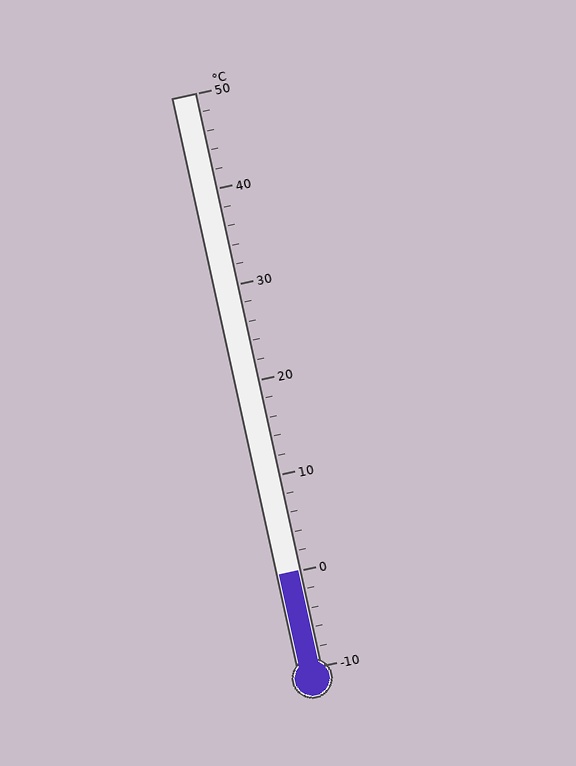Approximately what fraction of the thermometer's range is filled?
The thermometer is filled to approximately 15% of its range.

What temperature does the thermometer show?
The thermometer shows approximately 0°C.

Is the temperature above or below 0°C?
The temperature is at 0°C.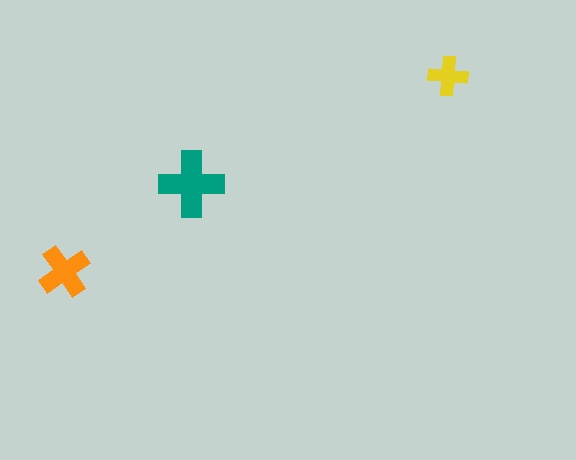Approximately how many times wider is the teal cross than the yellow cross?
About 1.5 times wider.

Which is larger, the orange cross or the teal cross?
The teal one.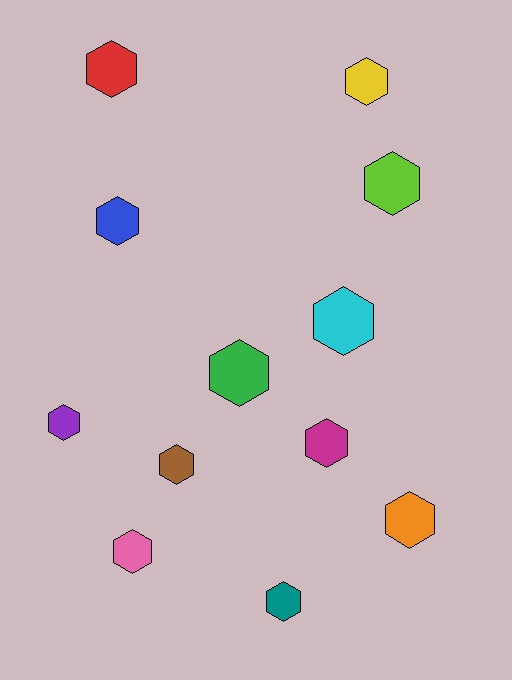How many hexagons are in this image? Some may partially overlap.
There are 12 hexagons.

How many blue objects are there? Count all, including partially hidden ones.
There is 1 blue object.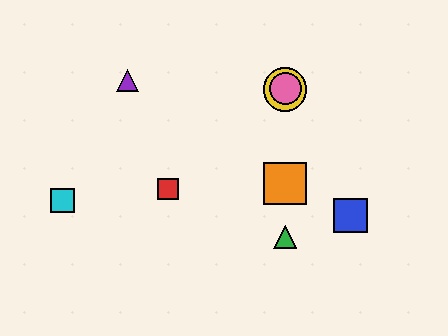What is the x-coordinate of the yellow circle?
The yellow circle is at x≈285.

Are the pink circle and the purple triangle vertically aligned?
No, the pink circle is at x≈285 and the purple triangle is at x≈127.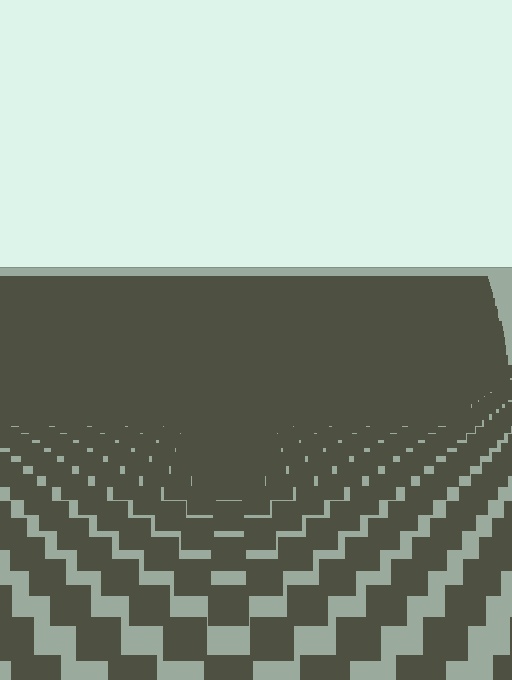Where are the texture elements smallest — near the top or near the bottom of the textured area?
Near the top.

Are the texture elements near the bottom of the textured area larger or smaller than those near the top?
Larger. Near the bottom, elements are closer to the viewer and appear at a bigger on-screen size.